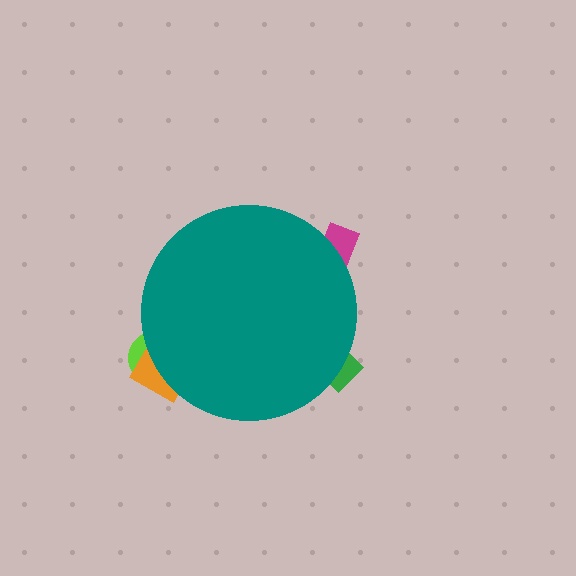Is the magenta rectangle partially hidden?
Yes, the magenta rectangle is partially hidden behind the teal circle.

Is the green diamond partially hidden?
Yes, the green diamond is partially hidden behind the teal circle.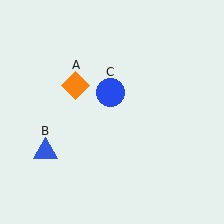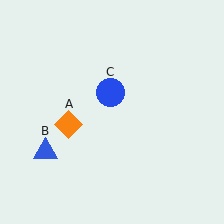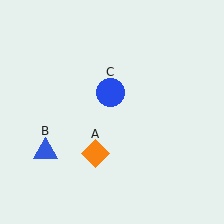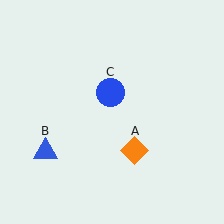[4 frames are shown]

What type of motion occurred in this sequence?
The orange diamond (object A) rotated counterclockwise around the center of the scene.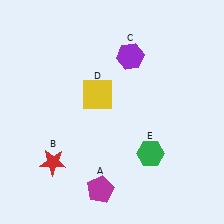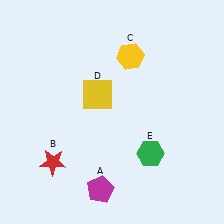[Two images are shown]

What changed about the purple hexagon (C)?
In Image 1, C is purple. In Image 2, it changed to yellow.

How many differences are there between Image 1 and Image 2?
There is 1 difference between the two images.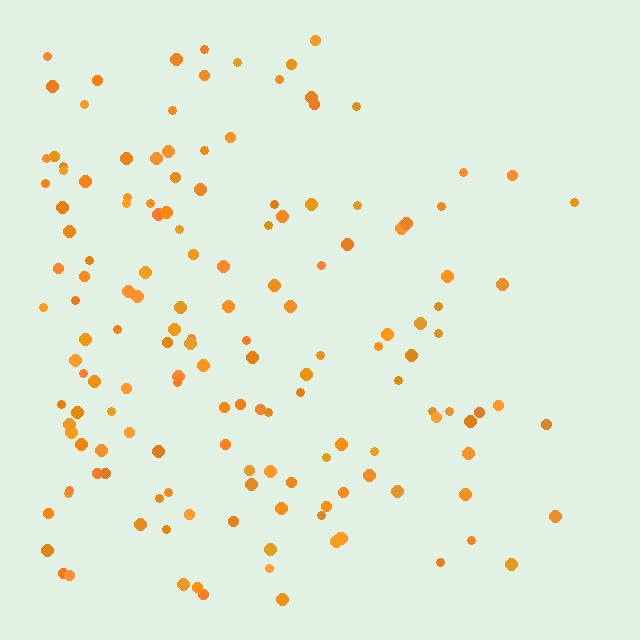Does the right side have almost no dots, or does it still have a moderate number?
Still a moderate number, just noticeably fewer than the left.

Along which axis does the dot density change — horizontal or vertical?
Horizontal.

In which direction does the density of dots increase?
From right to left, with the left side densest.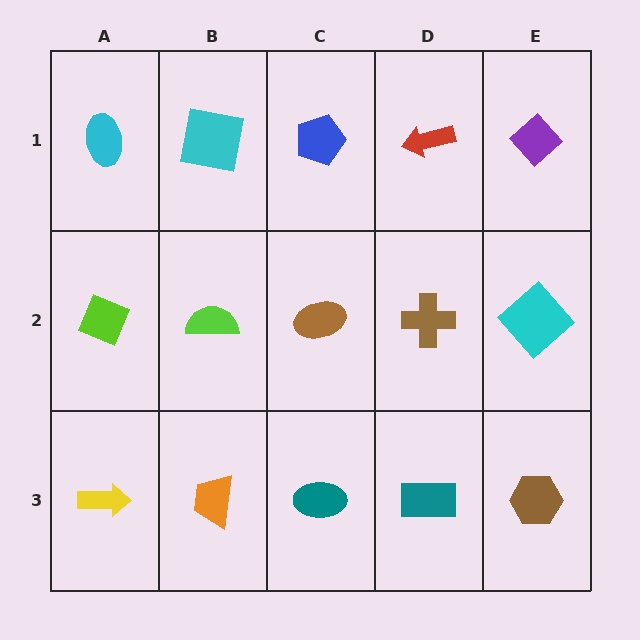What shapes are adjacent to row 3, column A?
A lime diamond (row 2, column A), an orange trapezoid (row 3, column B).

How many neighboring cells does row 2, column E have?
3.